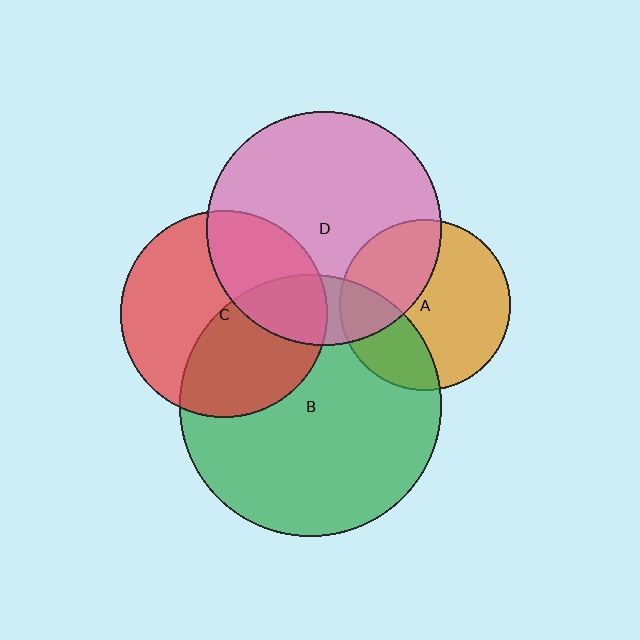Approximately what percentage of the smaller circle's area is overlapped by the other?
Approximately 35%.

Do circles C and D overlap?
Yes.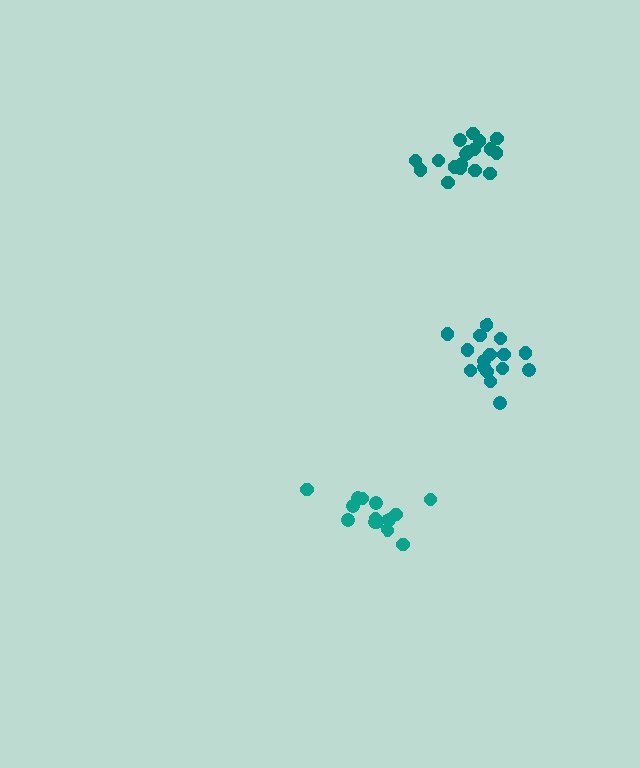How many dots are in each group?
Group 1: 16 dots, Group 2: 18 dots, Group 3: 14 dots (48 total).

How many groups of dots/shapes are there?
There are 3 groups.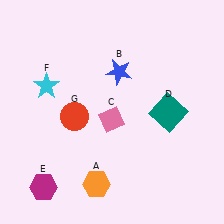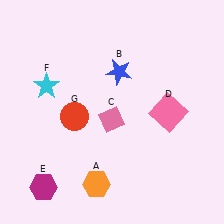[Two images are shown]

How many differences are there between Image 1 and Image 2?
There is 1 difference between the two images.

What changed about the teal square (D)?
In Image 1, D is teal. In Image 2, it changed to pink.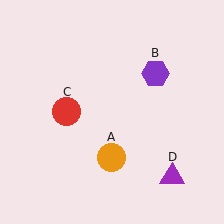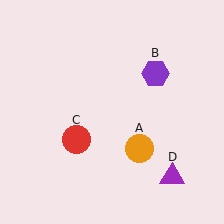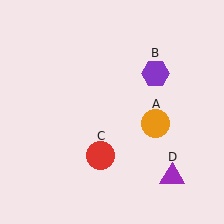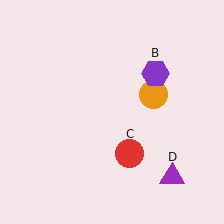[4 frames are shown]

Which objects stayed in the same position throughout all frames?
Purple hexagon (object B) and purple triangle (object D) remained stationary.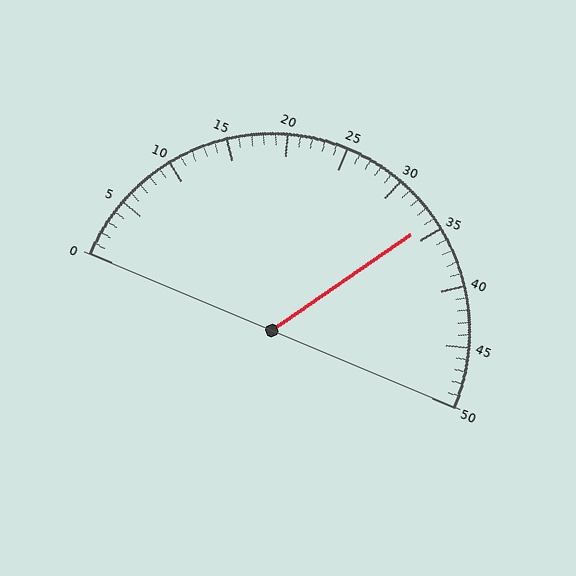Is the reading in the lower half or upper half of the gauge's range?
The reading is in the upper half of the range (0 to 50).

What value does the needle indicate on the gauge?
The needle indicates approximately 34.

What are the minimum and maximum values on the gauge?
The gauge ranges from 0 to 50.